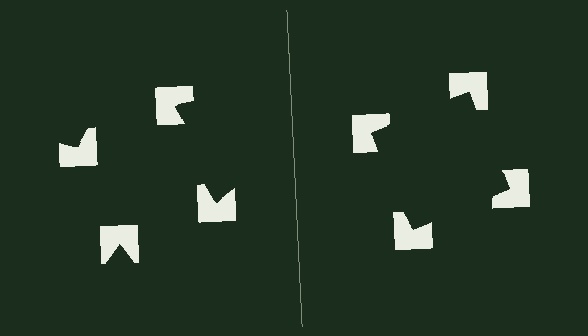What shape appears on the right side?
An illusory square.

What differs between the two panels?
The notched squares are positioned identically on both sides; only the wedge orientations differ. On the right they align to a square; on the left they are misaligned.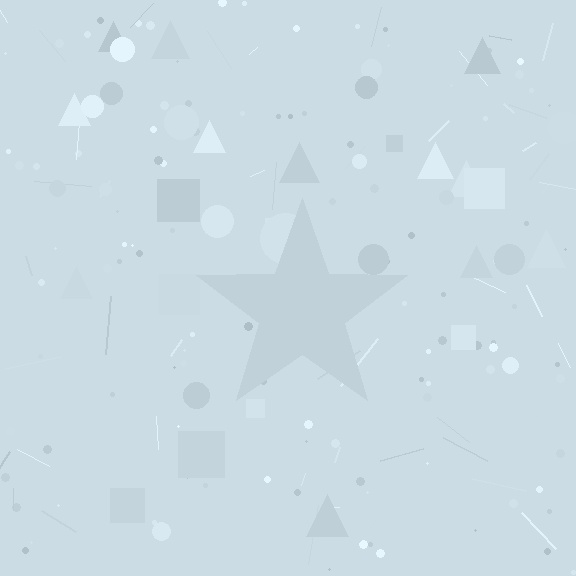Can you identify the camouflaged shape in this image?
The camouflaged shape is a star.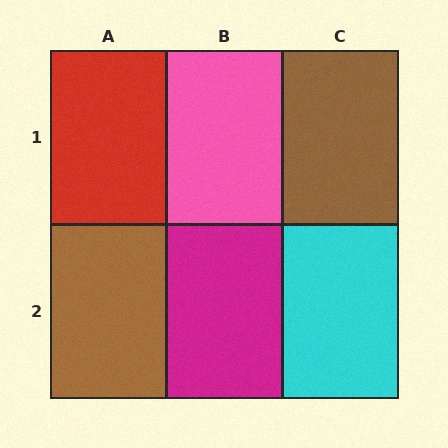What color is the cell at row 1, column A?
Red.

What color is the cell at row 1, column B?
Pink.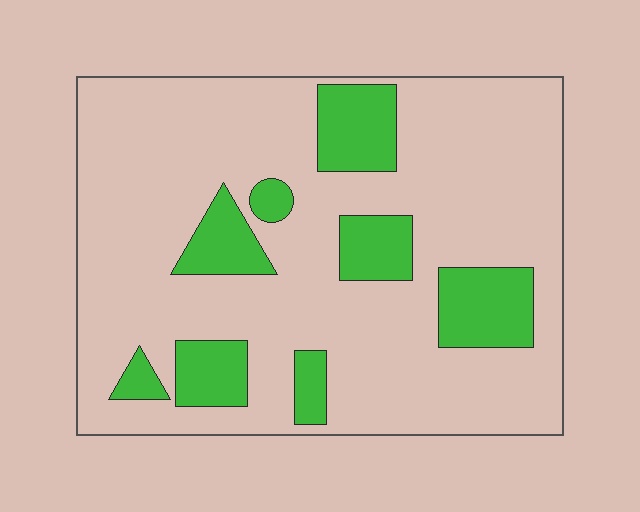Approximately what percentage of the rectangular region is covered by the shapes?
Approximately 20%.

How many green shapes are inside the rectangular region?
8.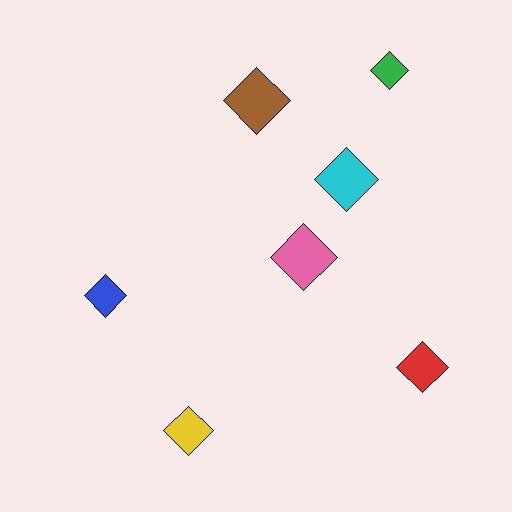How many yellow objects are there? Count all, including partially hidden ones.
There is 1 yellow object.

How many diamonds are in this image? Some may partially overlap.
There are 7 diamonds.